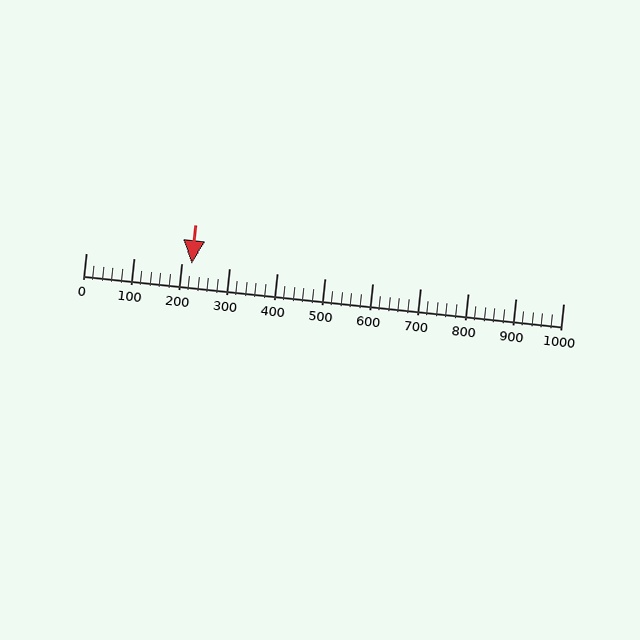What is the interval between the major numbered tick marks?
The major tick marks are spaced 100 units apart.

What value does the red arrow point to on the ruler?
The red arrow points to approximately 221.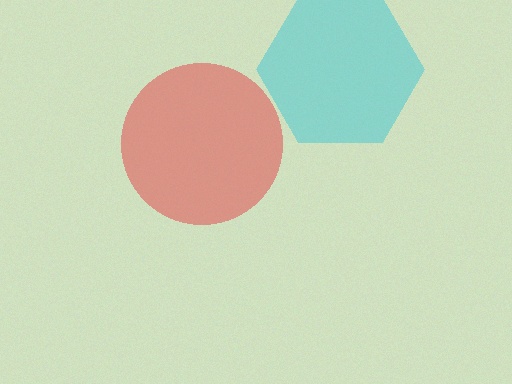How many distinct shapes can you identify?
There are 2 distinct shapes: a red circle, a cyan hexagon.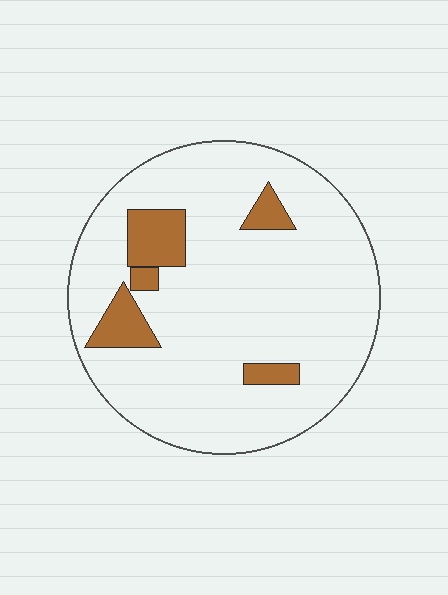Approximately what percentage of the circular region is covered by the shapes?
Approximately 10%.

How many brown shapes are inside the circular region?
5.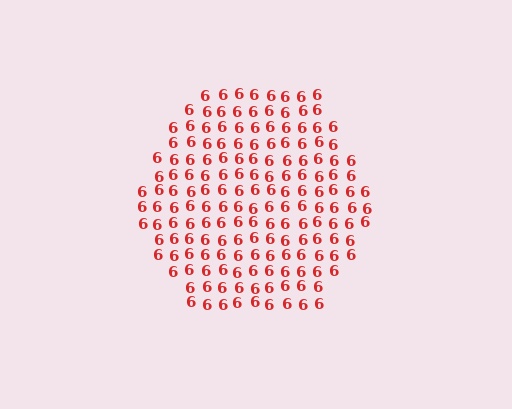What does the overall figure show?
The overall figure shows a hexagon.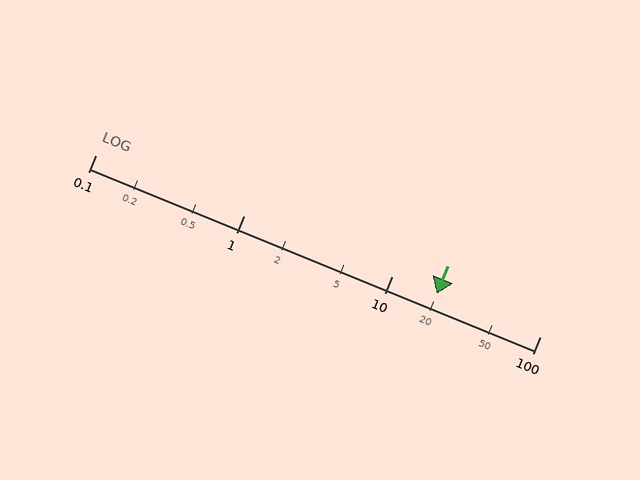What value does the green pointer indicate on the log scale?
The pointer indicates approximately 20.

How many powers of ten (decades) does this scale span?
The scale spans 3 decades, from 0.1 to 100.